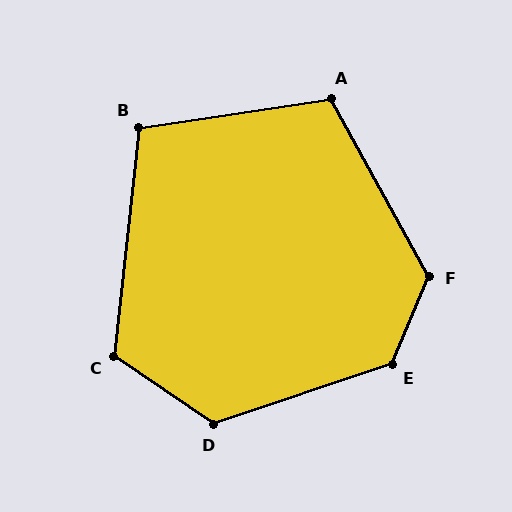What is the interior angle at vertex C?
Approximately 118 degrees (obtuse).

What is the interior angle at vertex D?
Approximately 127 degrees (obtuse).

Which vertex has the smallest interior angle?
B, at approximately 105 degrees.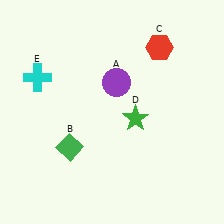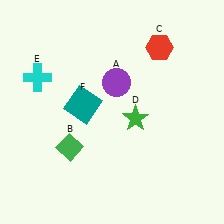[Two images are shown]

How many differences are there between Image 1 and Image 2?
There is 1 difference between the two images.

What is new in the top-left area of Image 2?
A teal square (F) was added in the top-left area of Image 2.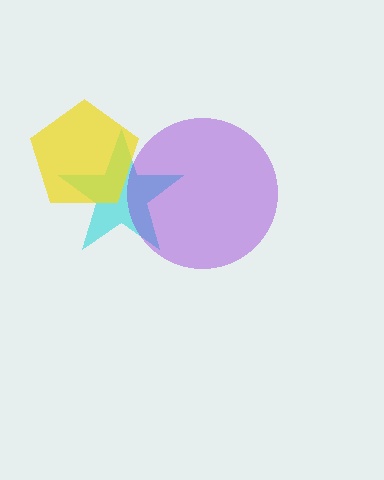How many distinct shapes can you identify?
There are 3 distinct shapes: a cyan star, a yellow pentagon, a purple circle.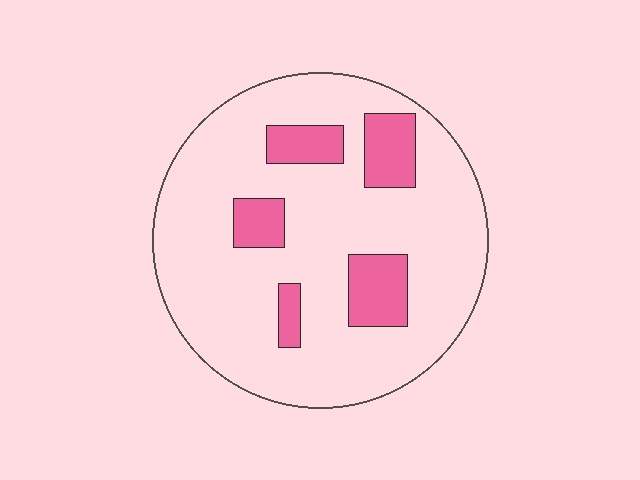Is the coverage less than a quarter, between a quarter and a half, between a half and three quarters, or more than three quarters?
Less than a quarter.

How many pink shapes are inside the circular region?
5.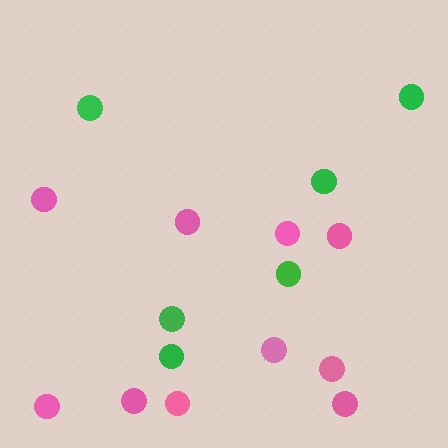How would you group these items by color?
There are 2 groups: one group of green circles (6) and one group of pink circles (10).